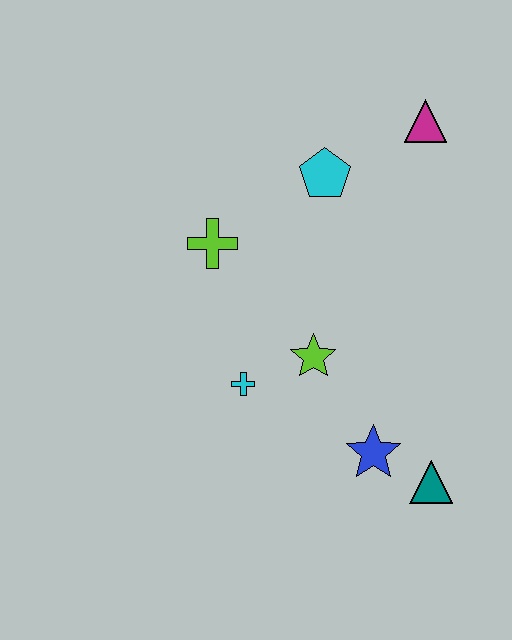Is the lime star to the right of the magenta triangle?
No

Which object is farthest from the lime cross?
The teal triangle is farthest from the lime cross.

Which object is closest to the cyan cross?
The lime star is closest to the cyan cross.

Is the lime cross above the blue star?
Yes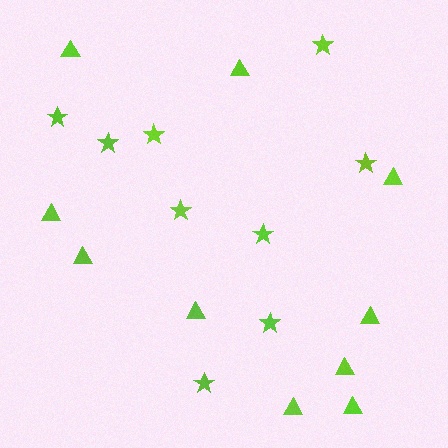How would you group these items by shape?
There are 2 groups: one group of triangles (10) and one group of stars (9).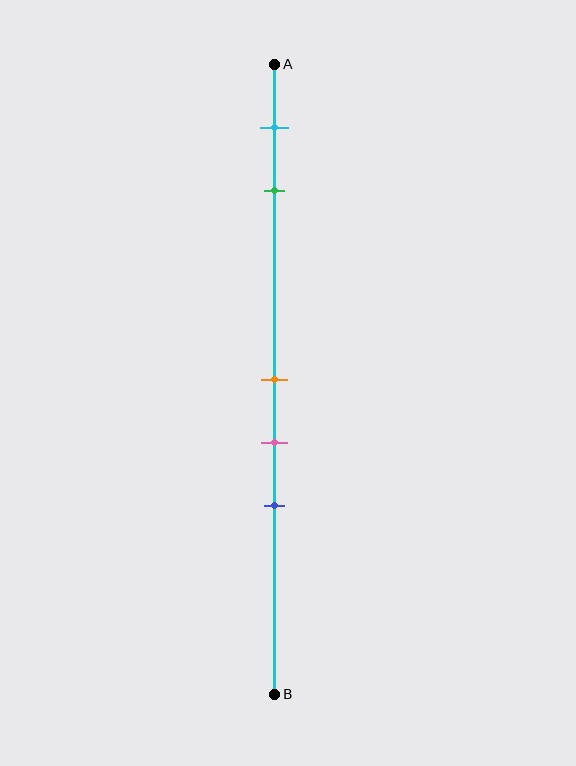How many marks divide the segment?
There are 5 marks dividing the segment.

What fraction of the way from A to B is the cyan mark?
The cyan mark is approximately 10% (0.1) of the way from A to B.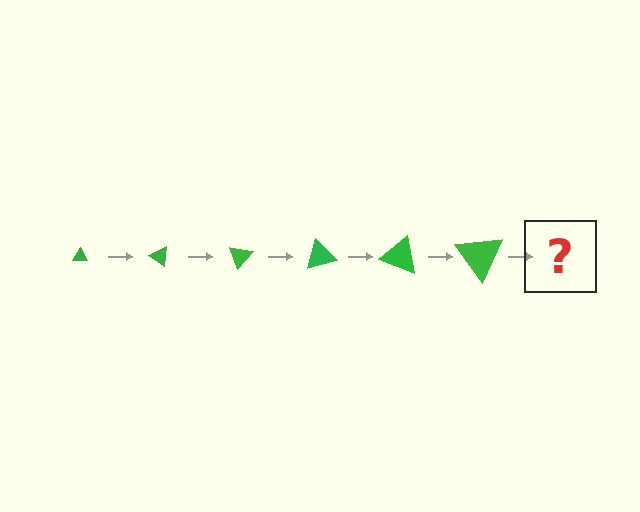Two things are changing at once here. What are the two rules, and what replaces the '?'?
The two rules are that the triangle grows larger each step and it rotates 35 degrees each step. The '?' should be a triangle, larger than the previous one and rotated 210 degrees from the start.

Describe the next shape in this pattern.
It should be a triangle, larger than the previous one and rotated 210 degrees from the start.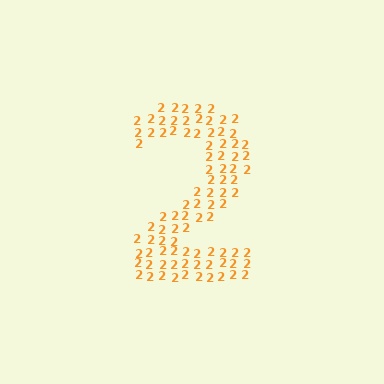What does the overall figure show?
The overall figure shows the digit 2.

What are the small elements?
The small elements are digit 2's.